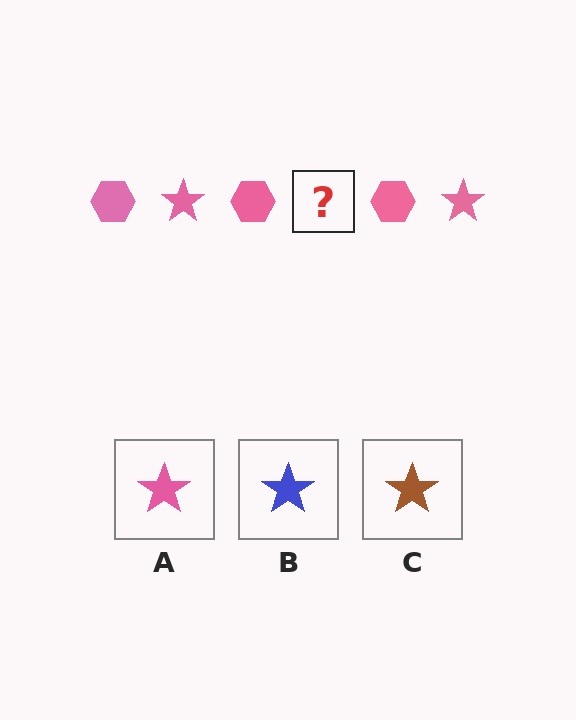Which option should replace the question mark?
Option A.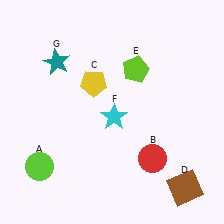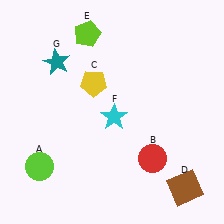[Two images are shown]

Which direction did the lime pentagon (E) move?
The lime pentagon (E) moved left.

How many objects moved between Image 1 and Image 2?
1 object moved between the two images.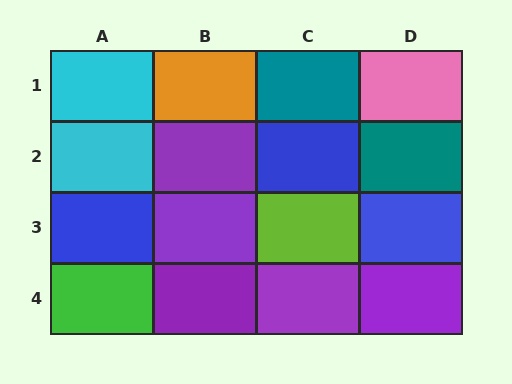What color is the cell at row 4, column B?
Purple.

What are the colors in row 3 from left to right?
Blue, purple, lime, blue.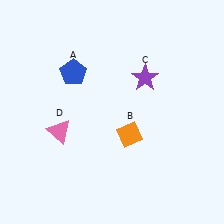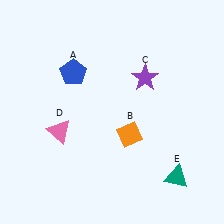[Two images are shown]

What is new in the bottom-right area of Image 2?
A teal triangle (E) was added in the bottom-right area of Image 2.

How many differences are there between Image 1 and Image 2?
There is 1 difference between the two images.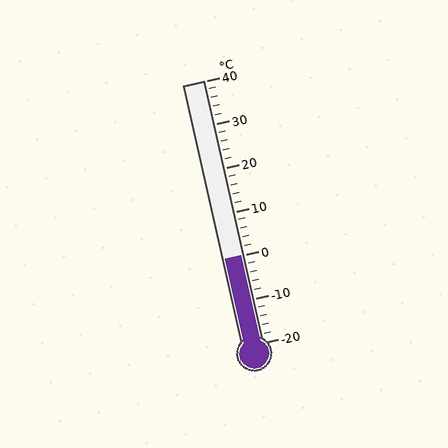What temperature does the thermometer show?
The thermometer shows approximately 0°C.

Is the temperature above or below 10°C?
The temperature is below 10°C.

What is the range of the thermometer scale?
The thermometer scale ranges from -20°C to 40°C.